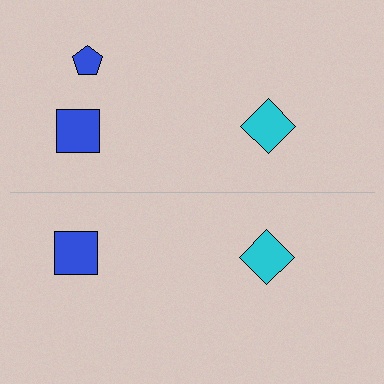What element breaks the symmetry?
A blue pentagon is missing from the bottom side.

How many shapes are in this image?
There are 5 shapes in this image.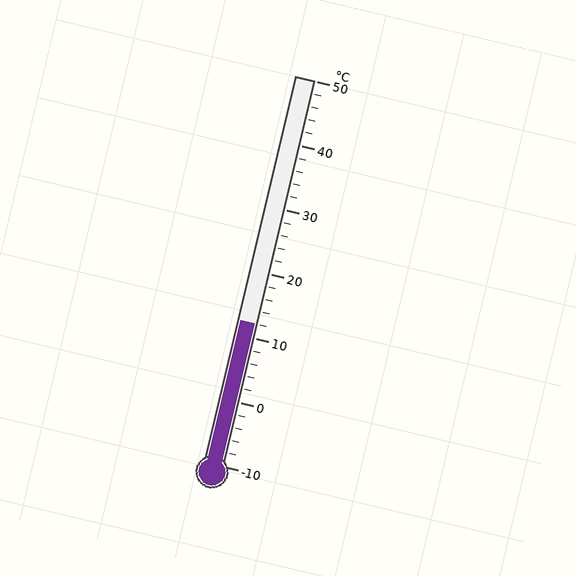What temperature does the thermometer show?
The thermometer shows approximately 12°C.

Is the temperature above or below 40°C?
The temperature is below 40°C.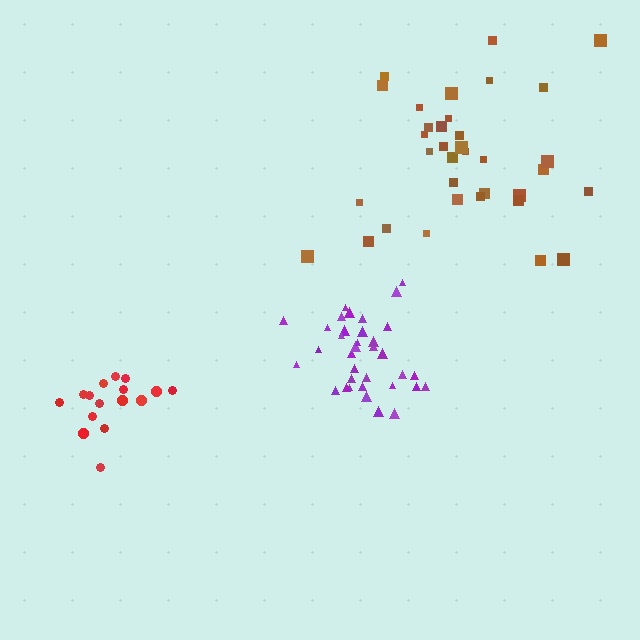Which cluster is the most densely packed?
Purple.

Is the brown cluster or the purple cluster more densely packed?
Purple.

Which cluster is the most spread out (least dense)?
Brown.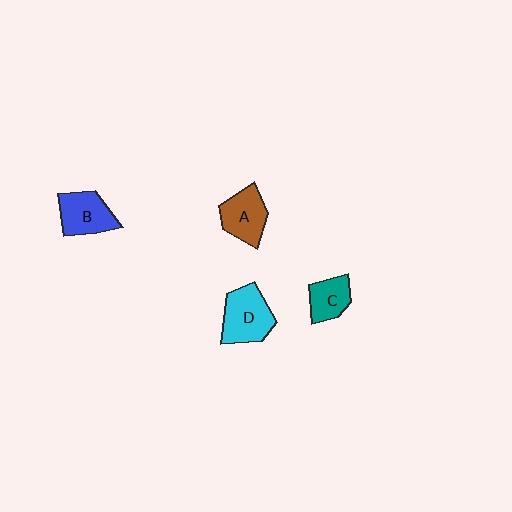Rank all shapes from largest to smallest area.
From largest to smallest: D (cyan), B (blue), A (brown), C (teal).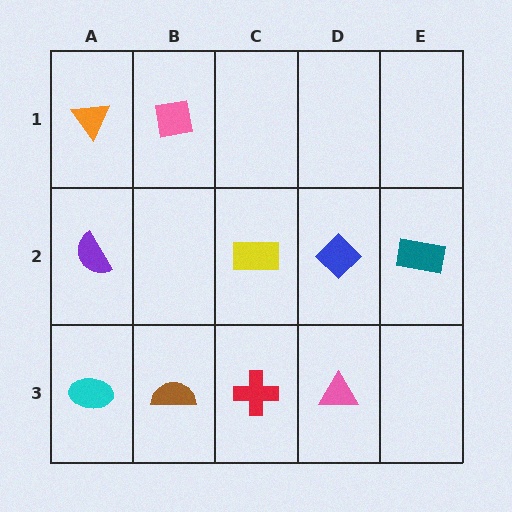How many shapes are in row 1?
2 shapes.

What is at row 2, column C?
A yellow rectangle.